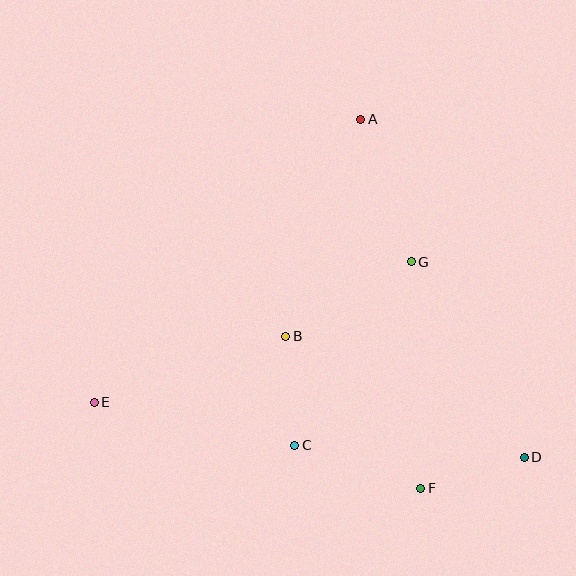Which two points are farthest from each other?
Points D and E are farthest from each other.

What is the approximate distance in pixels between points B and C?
The distance between B and C is approximately 109 pixels.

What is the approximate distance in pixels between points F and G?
The distance between F and G is approximately 227 pixels.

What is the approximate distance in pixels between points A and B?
The distance between A and B is approximately 230 pixels.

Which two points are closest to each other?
Points D and F are closest to each other.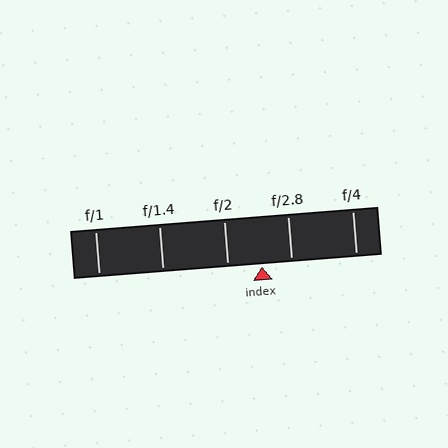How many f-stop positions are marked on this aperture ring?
There are 5 f-stop positions marked.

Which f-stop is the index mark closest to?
The index mark is closest to f/2.8.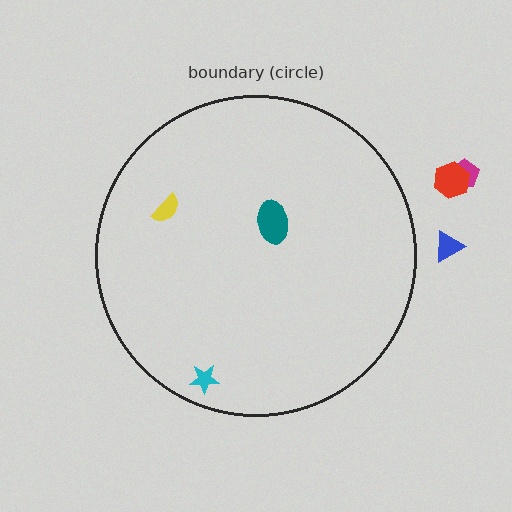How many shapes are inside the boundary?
3 inside, 3 outside.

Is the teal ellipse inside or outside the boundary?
Inside.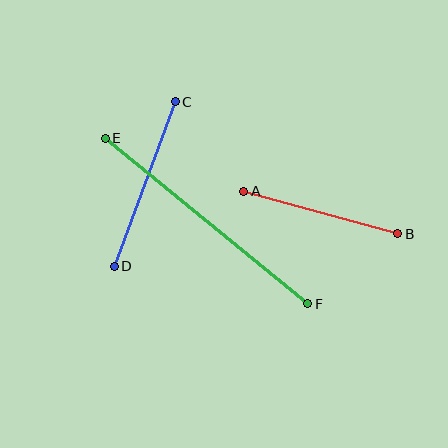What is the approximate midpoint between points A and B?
The midpoint is at approximately (321, 212) pixels.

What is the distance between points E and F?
The distance is approximately 262 pixels.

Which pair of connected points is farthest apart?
Points E and F are farthest apart.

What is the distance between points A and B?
The distance is approximately 160 pixels.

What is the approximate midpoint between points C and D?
The midpoint is at approximately (145, 184) pixels.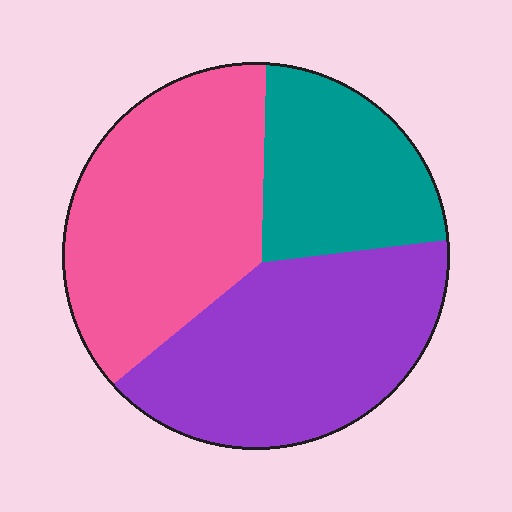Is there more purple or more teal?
Purple.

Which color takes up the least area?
Teal, at roughly 25%.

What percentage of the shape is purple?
Purple covers 38% of the shape.